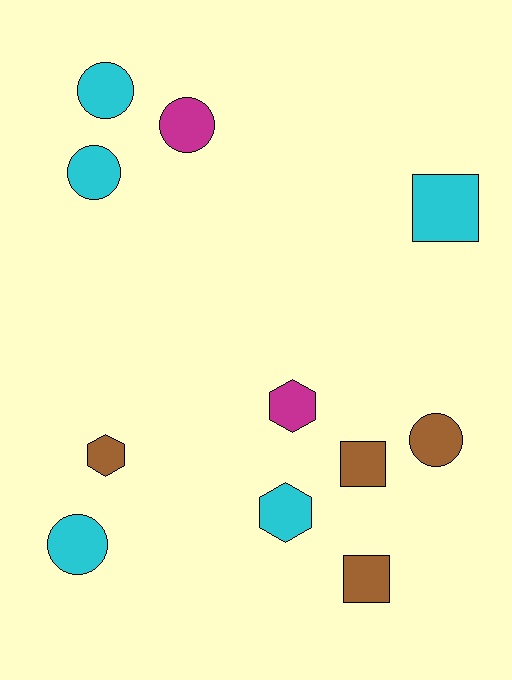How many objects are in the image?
There are 11 objects.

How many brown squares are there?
There are 2 brown squares.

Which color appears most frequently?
Cyan, with 5 objects.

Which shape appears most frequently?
Circle, with 5 objects.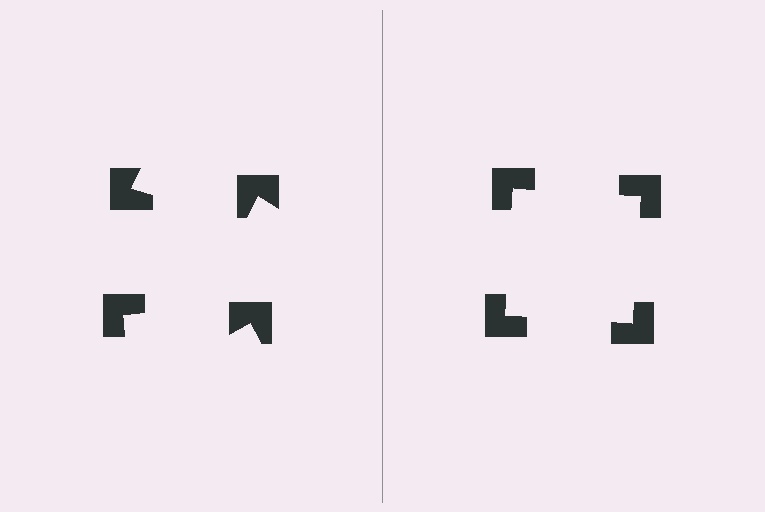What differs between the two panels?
The notched squares are positioned identically on both sides; only the wedge orientations differ. On the right they align to a square; on the left they are misaligned.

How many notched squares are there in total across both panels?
8 — 4 on each side.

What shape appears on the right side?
An illusory square.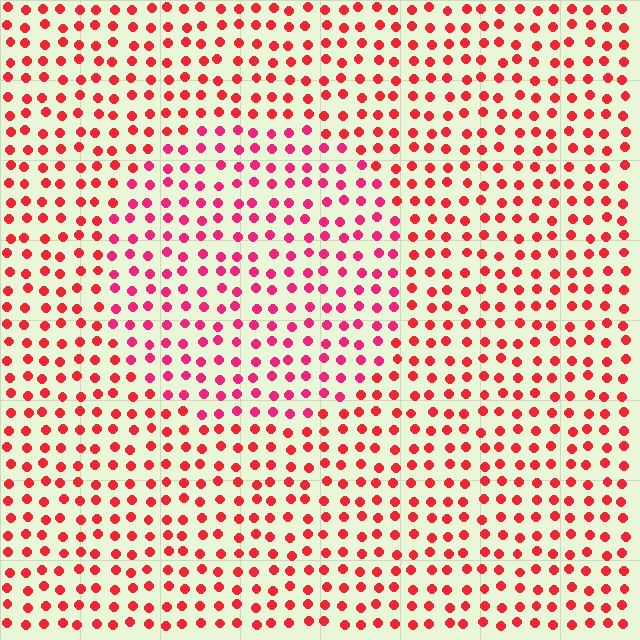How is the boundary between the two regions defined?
The boundary is defined purely by a slight shift in hue (about 22 degrees). Spacing, size, and orientation are identical on both sides.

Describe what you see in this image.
The image is filled with small red elements in a uniform arrangement. A circle-shaped region is visible where the elements are tinted to a slightly different hue, forming a subtle color boundary.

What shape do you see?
I see a circle.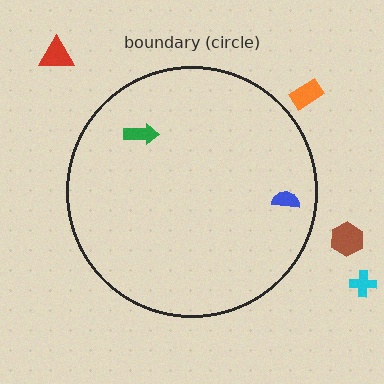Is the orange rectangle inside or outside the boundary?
Outside.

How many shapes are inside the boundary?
2 inside, 4 outside.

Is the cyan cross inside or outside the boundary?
Outside.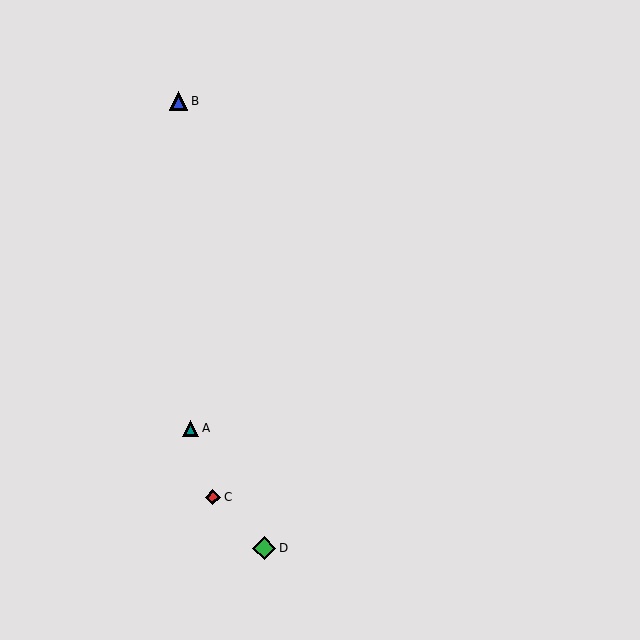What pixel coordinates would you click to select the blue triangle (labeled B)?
Click at (178, 101) to select the blue triangle B.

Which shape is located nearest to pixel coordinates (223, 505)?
The red diamond (labeled C) at (213, 497) is nearest to that location.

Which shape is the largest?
The green diamond (labeled D) is the largest.